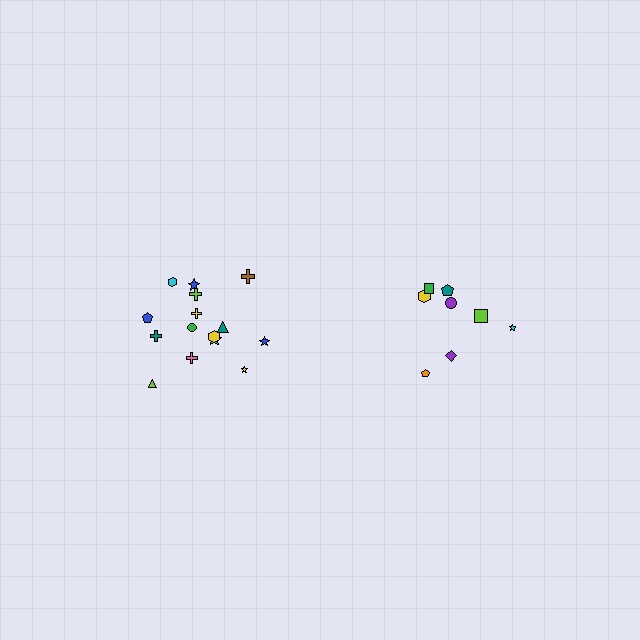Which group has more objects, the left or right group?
The left group.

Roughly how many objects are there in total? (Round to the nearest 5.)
Roughly 25 objects in total.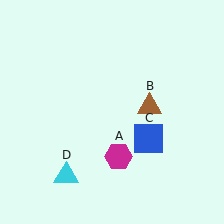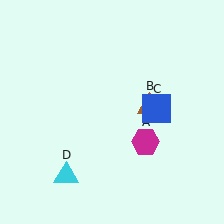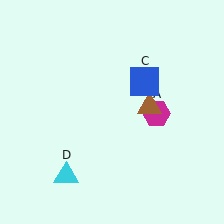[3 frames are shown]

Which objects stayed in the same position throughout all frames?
Brown triangle (object B) and cyan triangle (object D) remained stationary.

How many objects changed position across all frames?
2 objects changed position: magenta hexagon (object A), blue square (object C).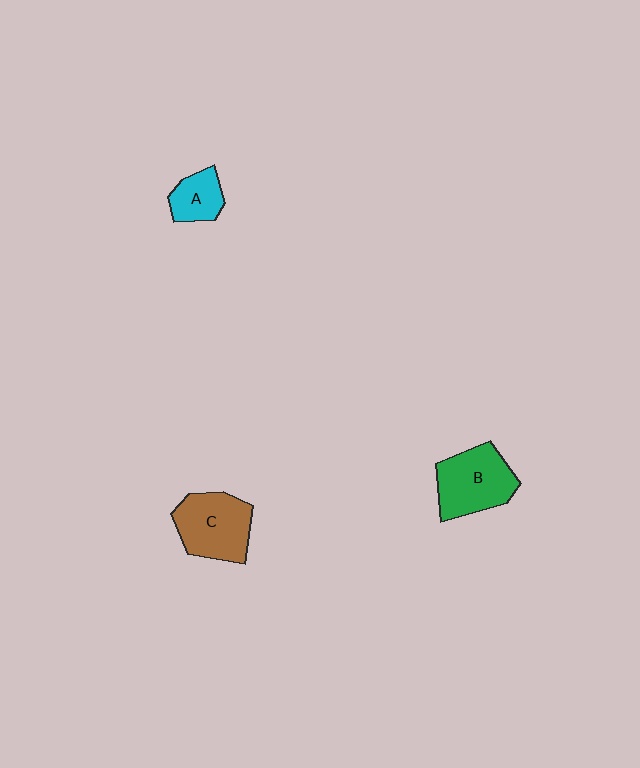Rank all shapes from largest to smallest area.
From largest to smallest: B (green), C (brown), A (cyan).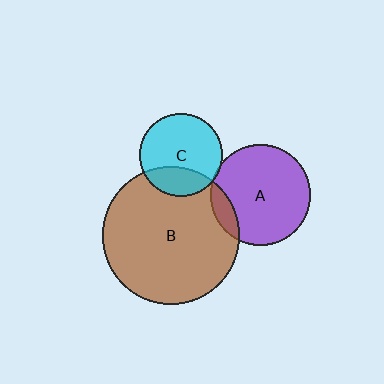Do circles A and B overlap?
Yes.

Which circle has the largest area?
Circle B (brown).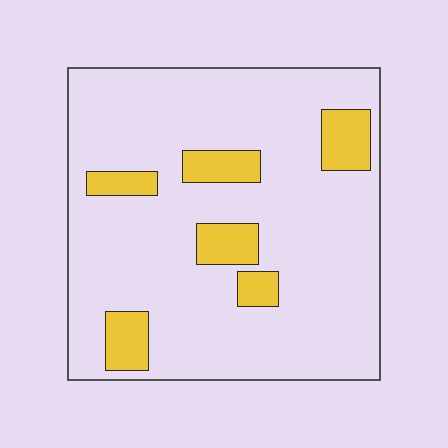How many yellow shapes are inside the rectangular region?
6.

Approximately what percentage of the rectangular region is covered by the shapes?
Approximately 15%.